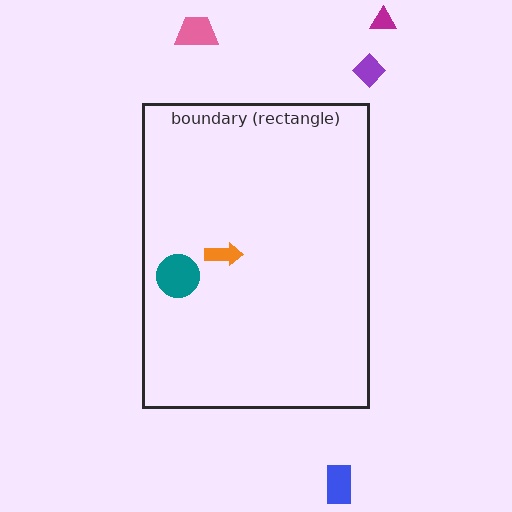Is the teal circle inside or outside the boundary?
Inside.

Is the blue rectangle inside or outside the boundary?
Outside.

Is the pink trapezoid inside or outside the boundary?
Outside.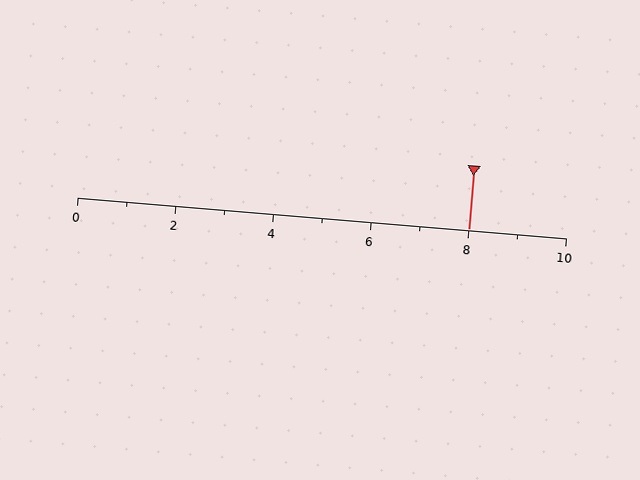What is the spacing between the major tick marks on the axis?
The major ticks are spaced 2 apart.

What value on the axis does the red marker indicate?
The marker indicates approximately 8.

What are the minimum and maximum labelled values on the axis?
The axis runs from 0 to 10.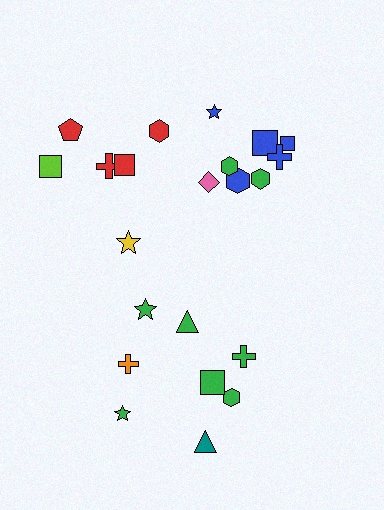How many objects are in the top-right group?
There are 8 objects.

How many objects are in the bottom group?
There are 8 objects.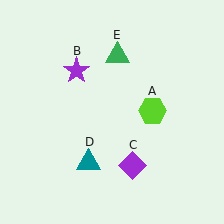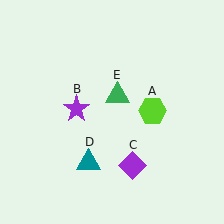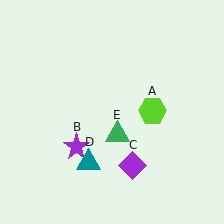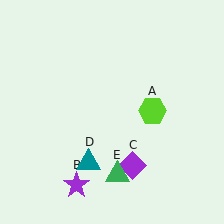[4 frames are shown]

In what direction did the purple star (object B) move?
The purple star (object B) moved down.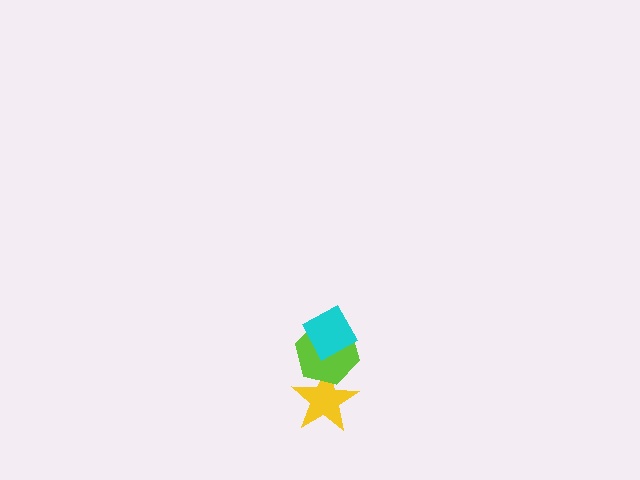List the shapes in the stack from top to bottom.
From top to bottom: the cyan diamond, the lime hexagon, the yellow star.